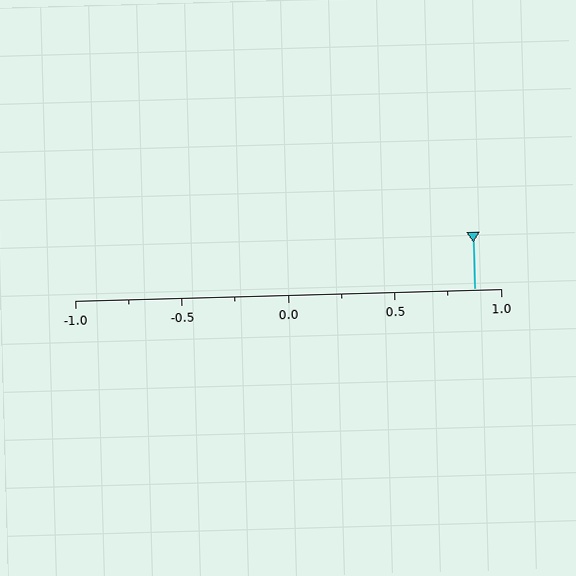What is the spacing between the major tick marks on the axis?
The major ticks are spaced 0.5 apart.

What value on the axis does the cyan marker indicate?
The marker indicates approximately 0.88.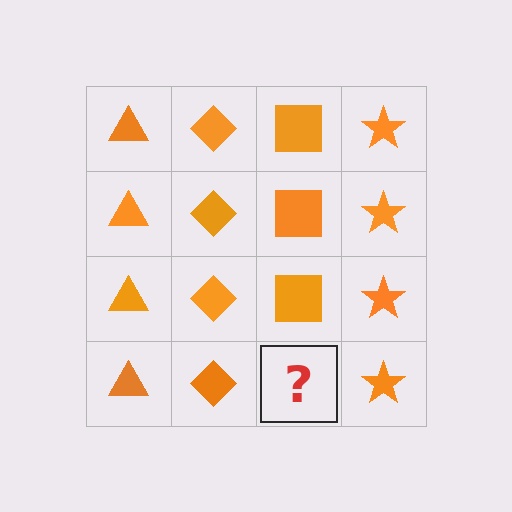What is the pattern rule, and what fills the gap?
The rule is that each column has a consistent shape. The gap should be filled with an orange square.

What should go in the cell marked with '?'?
The missing cell should contain an orange square.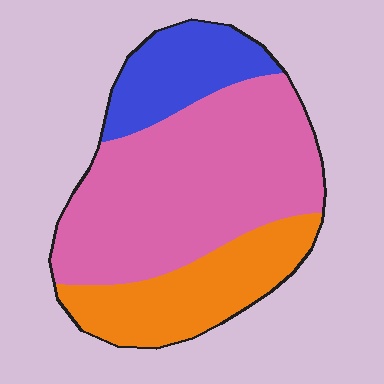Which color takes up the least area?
Blue, at roughly 20%.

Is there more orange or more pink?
Pink.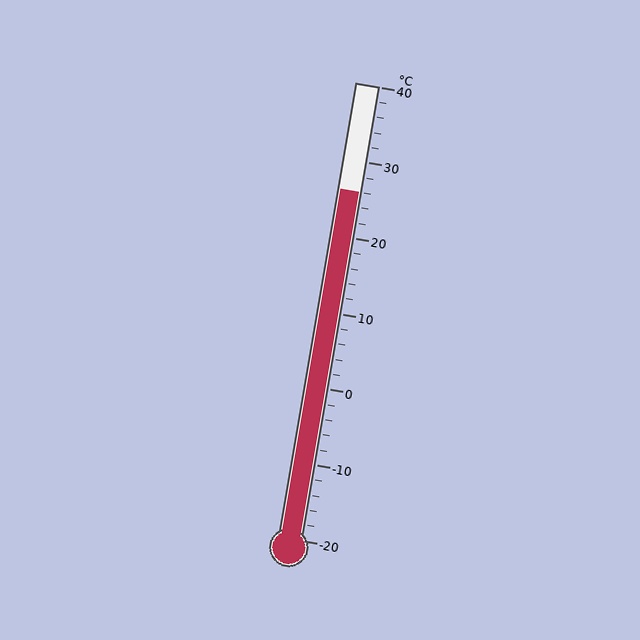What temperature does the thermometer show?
The thermometer shows approximately 26°C.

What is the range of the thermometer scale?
The thermometer scale ranges from -20°C to 40°C.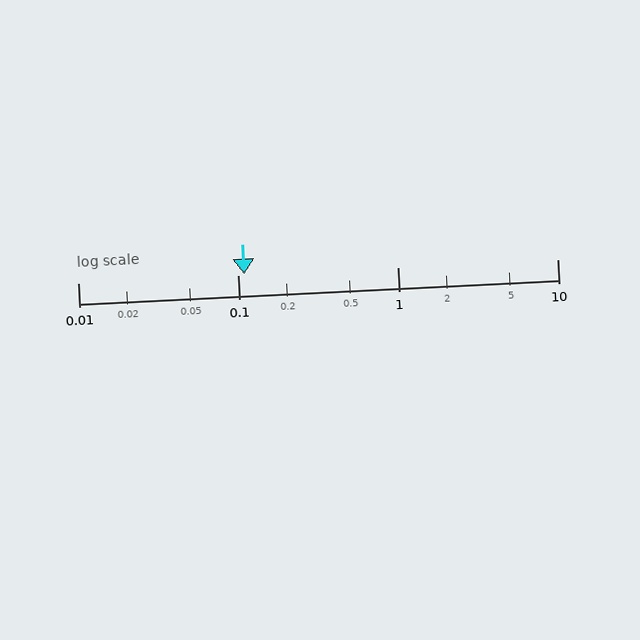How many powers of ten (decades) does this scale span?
The scale spans 3 decades, from 0.01 to 10.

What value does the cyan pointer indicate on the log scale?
The pointer indicates approximately 0.11.